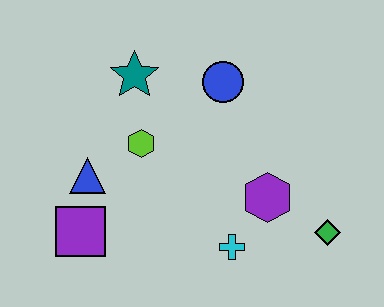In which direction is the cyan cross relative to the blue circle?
The cyan cross is below the blue circle.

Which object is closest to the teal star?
The lime hexagon is closest to the teal star.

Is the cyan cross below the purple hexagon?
Yes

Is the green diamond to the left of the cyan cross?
No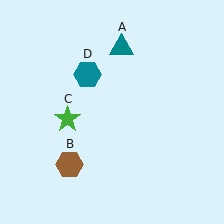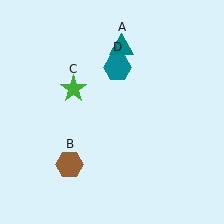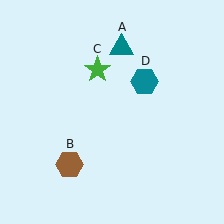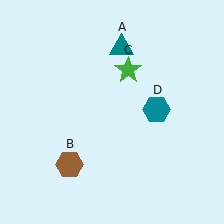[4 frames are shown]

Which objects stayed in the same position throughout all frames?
Teal triangle (object A) and brown hexagon (object B) remained stationary.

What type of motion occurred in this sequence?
The green star (object C), teal hexagon (object D) rotated clockwise around the center of the scene.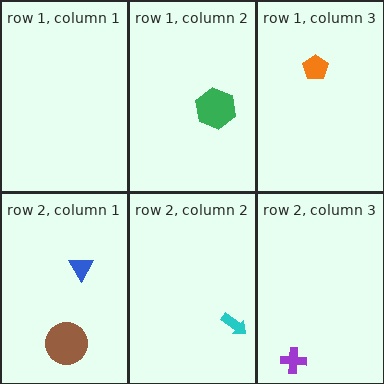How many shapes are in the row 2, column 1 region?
2.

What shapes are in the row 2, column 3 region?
The purple cross.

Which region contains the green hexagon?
The row 1, column 2 region.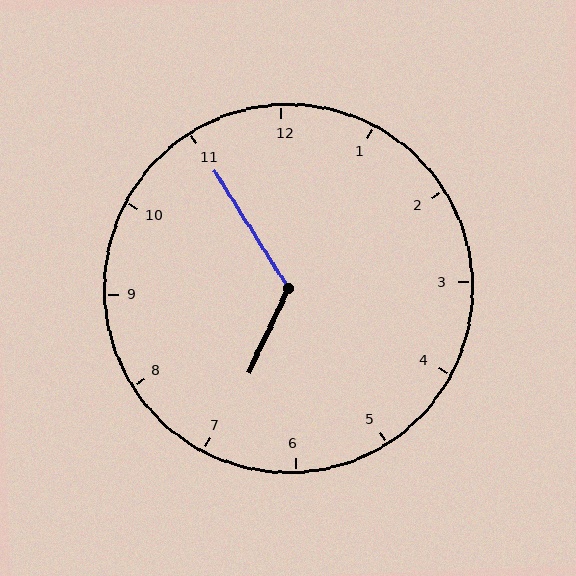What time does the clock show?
6:55.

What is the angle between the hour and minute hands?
Approximately 122 degrees.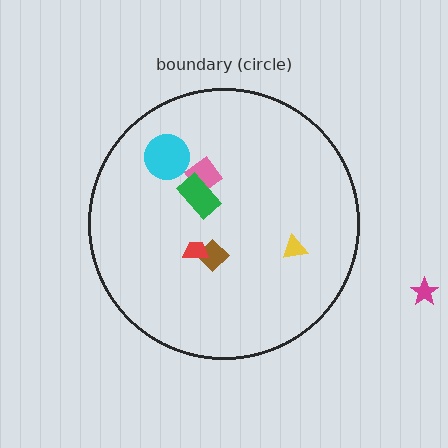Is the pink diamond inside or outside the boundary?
Inside.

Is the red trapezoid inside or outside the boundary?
Inside.